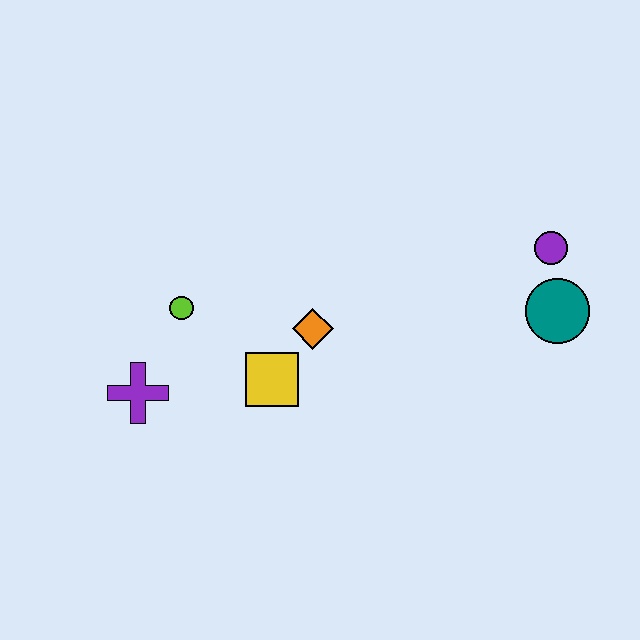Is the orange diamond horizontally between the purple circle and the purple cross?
Yes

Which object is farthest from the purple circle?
The purple cross is farthest from the purple circle.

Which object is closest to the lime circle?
The purple cross is closest to the lime circle.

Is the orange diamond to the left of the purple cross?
No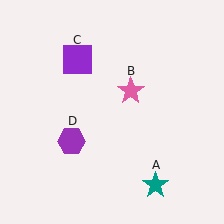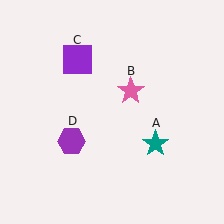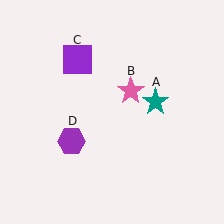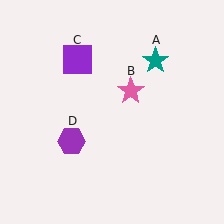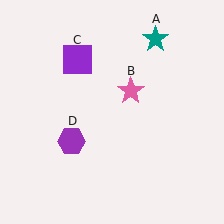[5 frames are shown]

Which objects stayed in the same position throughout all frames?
Pink star (object B) and purple square (object C) and purple hexagon (object D) remained stationary.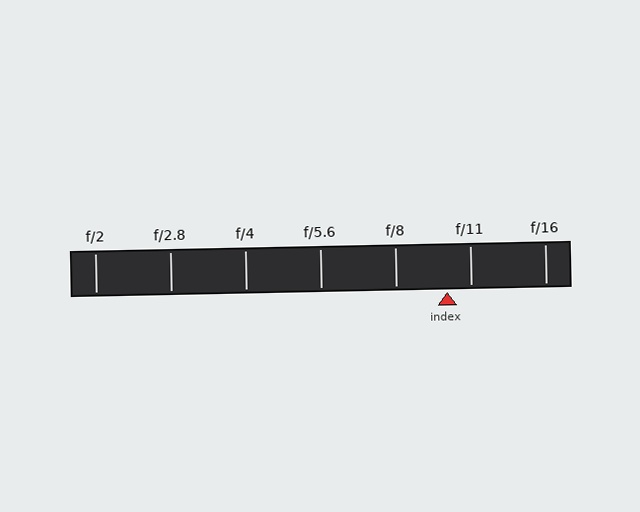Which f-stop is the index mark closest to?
The index mark is closest to f/11.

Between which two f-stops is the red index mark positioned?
The index mark is between f/8 and f/11.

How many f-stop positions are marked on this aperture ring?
There are 7 f-stop positions marked.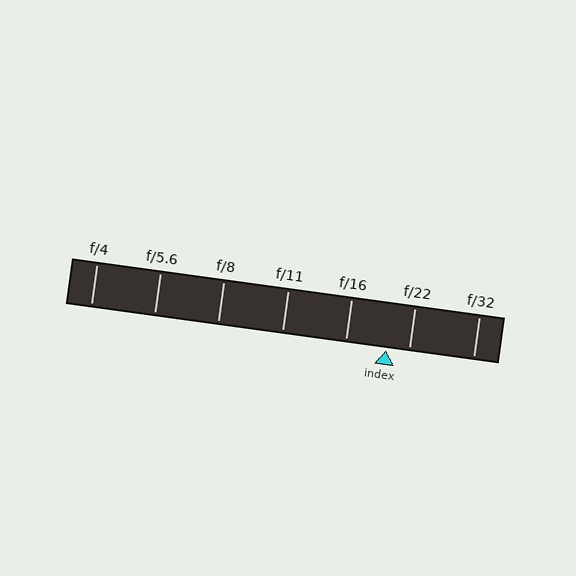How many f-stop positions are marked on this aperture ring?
There are 7 f-stop positions marked.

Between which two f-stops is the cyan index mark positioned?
The index mark is between f/16 and f/22.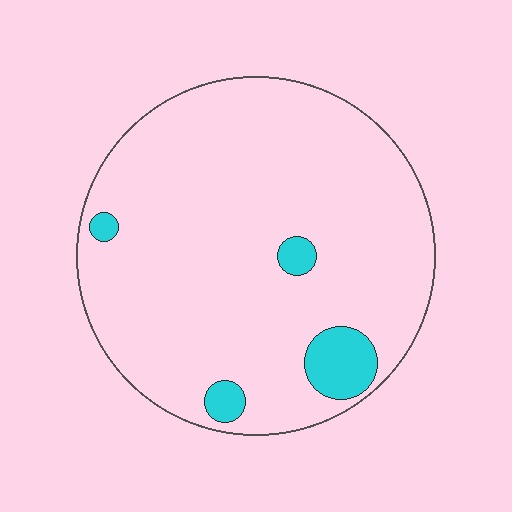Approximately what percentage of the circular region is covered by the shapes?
Approximately 10%.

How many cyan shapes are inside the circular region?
4.